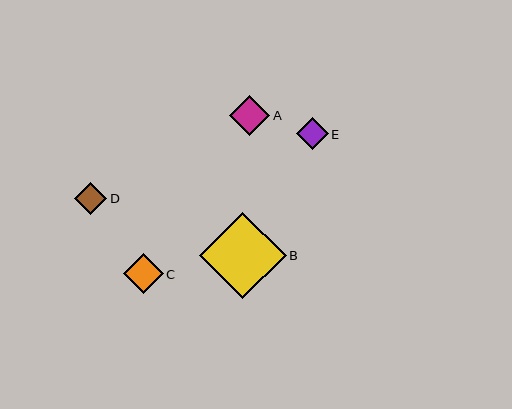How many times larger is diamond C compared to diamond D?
Diamond C is approximately 1.2 times the size of diamond D.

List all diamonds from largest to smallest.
From largest to smallest: B, A, C, D, E.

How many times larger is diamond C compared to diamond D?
Diamond C is approximately 1.2 times the size of diamond D.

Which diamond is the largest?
Diamond B is the largest with a size of approximately 87 pixels.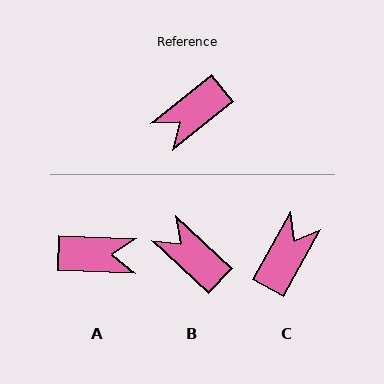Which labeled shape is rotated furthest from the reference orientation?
C, about 158 degrees away.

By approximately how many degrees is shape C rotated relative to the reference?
Approximately 158 degrees clockwise.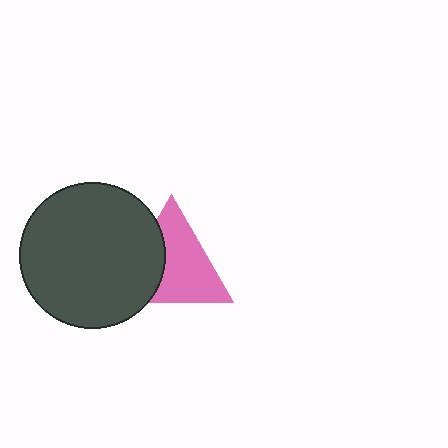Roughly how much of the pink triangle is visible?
Most of it is visible (roughly 65%).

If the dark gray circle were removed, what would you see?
You would see the complete pink triangle.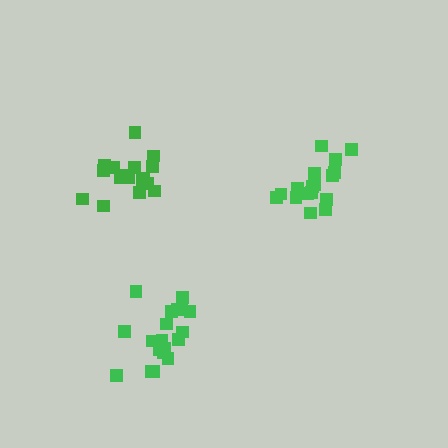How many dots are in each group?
Group 1: 17 dots, Group 2: 17 dots, Group 3: 19 dots (53 total).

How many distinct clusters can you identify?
There are 3 distinct clusters.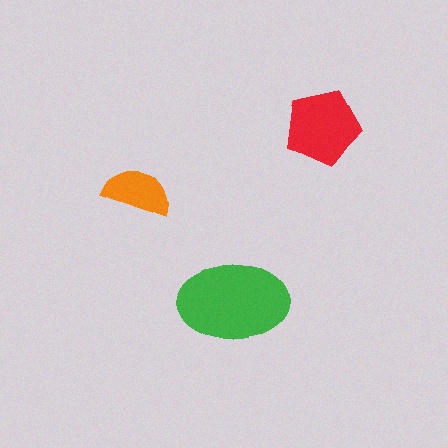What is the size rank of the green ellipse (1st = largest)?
1st.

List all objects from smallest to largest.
The orange semicircle, the red pentagon, the green ellipse.